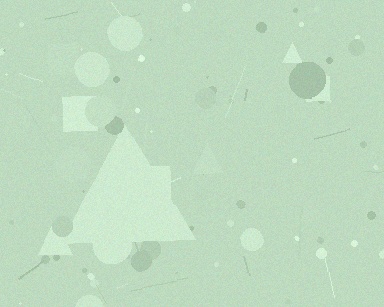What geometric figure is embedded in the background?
A triangle is embedded in the background.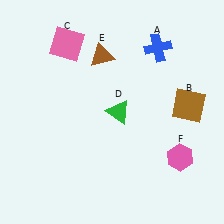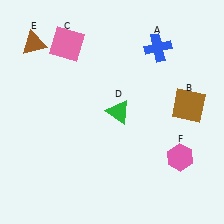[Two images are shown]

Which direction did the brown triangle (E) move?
The brown triangle (E) moved left.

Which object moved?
The brown triangle (E) moved left.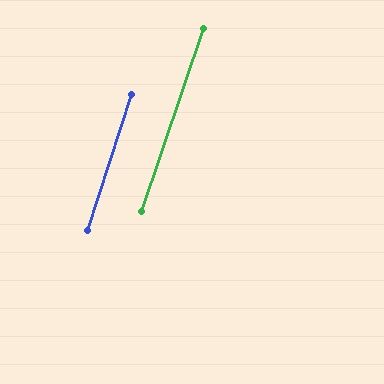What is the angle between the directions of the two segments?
Approximately 0 degrees.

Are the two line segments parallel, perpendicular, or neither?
Parallel — their directions differ by only 0.5°.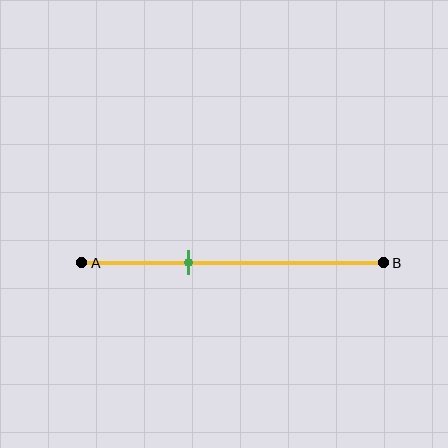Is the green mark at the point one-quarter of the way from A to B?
No, the mark is at about 35% from A, not at the 25% one-quarter point.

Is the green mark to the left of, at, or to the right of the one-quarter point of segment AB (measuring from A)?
The green mark is to the right of the one-quarter point of segment AB.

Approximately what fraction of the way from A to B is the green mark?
The green mark is approximately 35% of the way from A to B.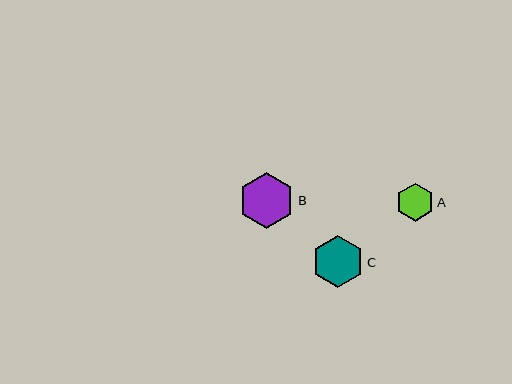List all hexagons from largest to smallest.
From largest to smallest: B, C, A.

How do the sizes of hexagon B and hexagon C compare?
Hexagon B and hexagon C are approximately the same size.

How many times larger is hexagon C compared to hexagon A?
Hexagon C is approximately 1.4 times the size of hexagon A.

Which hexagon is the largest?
Hexagon B is the largest with a size of approximately 56 pixels.